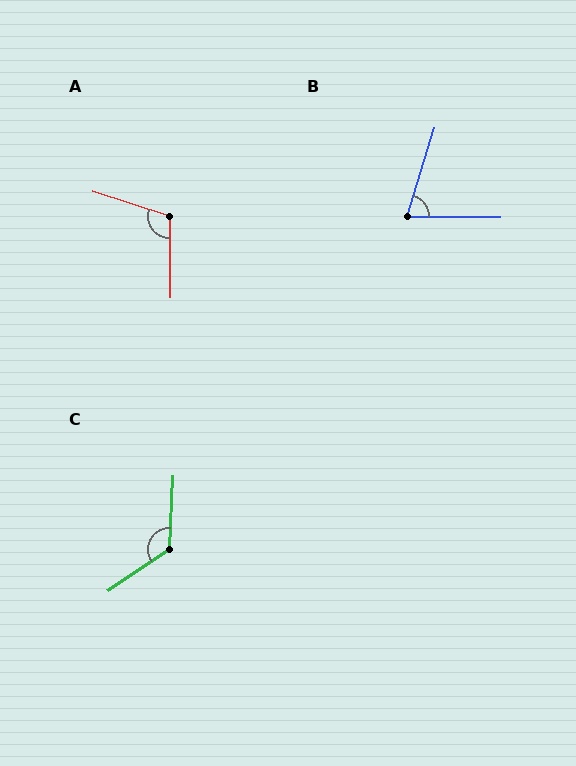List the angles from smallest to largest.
B (73°), A (108°), C (127°).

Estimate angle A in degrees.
Approximately 108 degrees.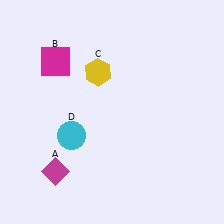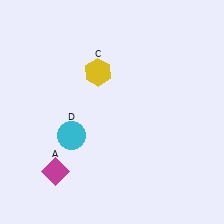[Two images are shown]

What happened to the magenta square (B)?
The magenta square (B) was removed in Image 2. It was in the top-left area of Image 1.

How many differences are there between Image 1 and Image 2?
There is 1 difference between the two images.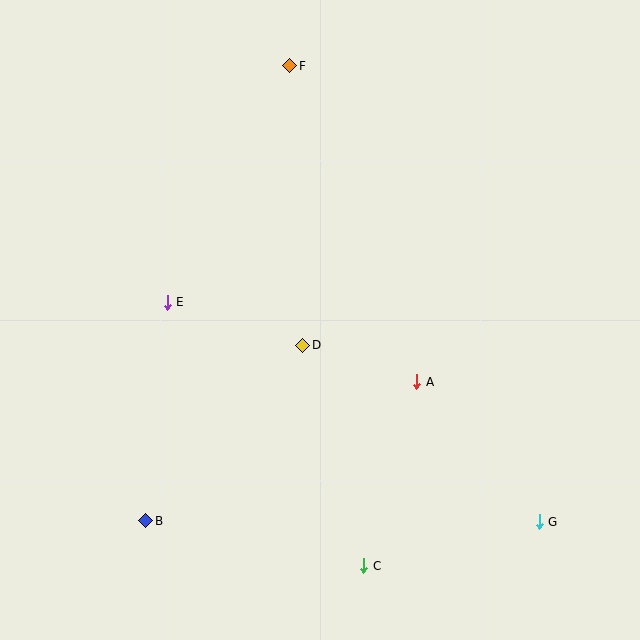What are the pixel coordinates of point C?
Point C is at (364, 566).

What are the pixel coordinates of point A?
Point A is at (417, 382).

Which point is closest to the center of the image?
Point D at (303, 345) is closest to the center.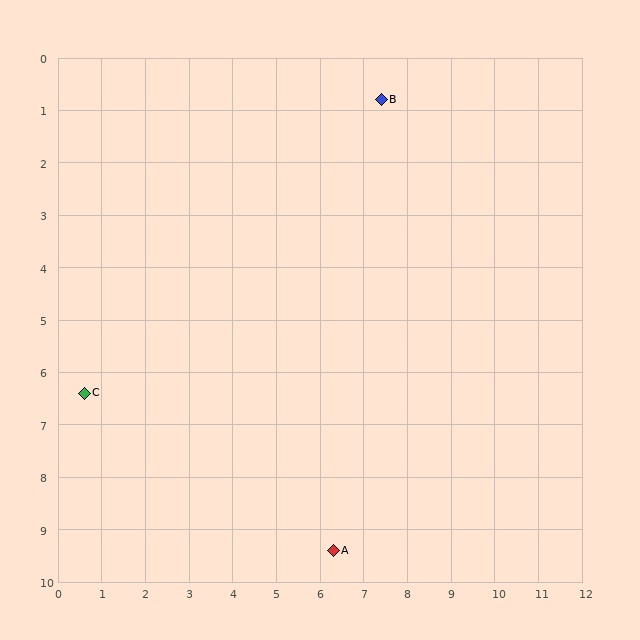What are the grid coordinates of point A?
Point A is at approximately (6.3, 9.4).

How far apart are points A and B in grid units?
Points A and B are about 8.7 grid units apart.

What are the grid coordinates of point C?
Point C is at approximately (0.6, 6.4).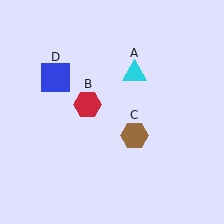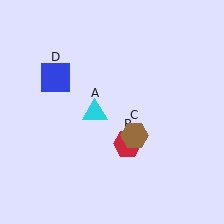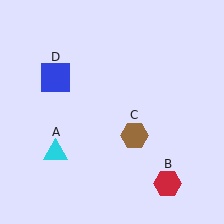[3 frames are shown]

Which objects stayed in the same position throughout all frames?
Brown hexagon (object C) and blue square (object D) remained stationary.